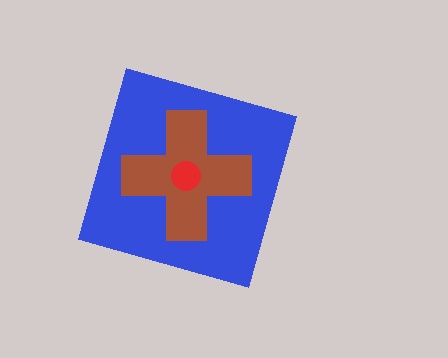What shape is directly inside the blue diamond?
The brown cross.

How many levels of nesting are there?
3.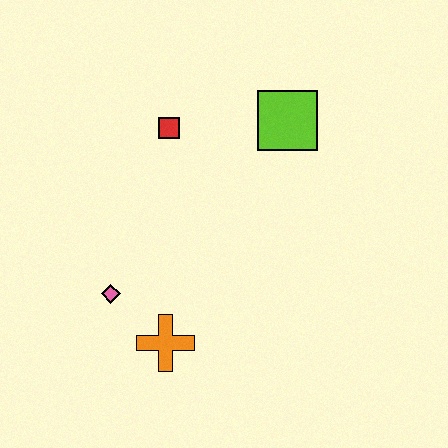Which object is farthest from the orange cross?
The lime square is farthest from the orange cross.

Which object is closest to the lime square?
The red square is closest to the lime square.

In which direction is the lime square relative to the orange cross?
The lime square is above the orange cross.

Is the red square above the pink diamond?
Yes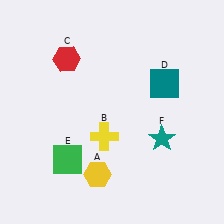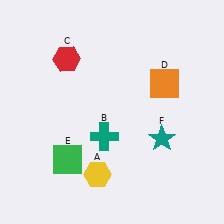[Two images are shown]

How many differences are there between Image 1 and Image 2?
There are 2 differences between the two images.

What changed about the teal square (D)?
In Image 1, D is teal. In Image 2, it changed to orange.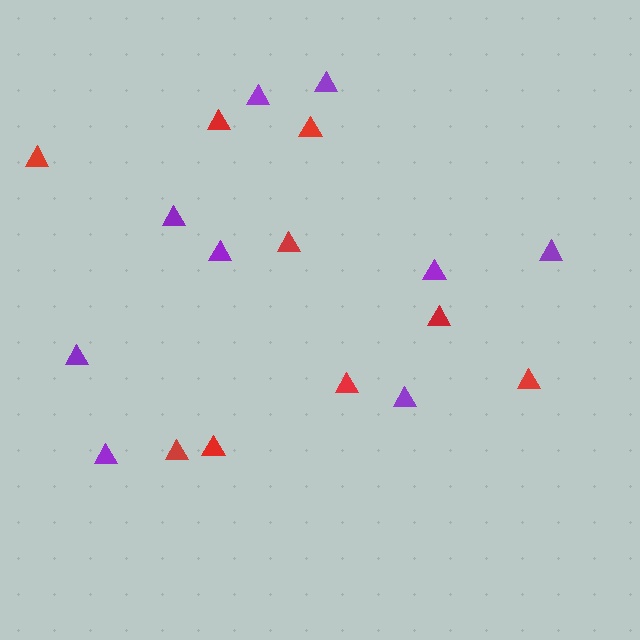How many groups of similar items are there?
There are 2 groups: one group of red triangles (9) and one group of purple triangles (9).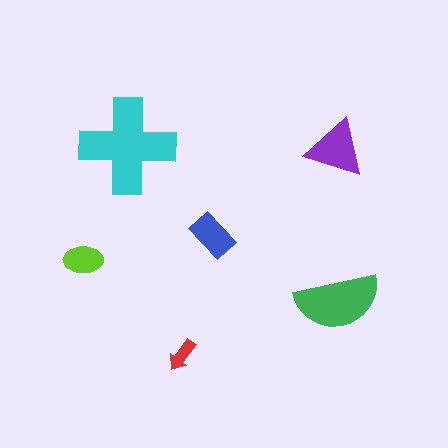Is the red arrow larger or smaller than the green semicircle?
Smaller.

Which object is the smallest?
The red arrow.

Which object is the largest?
The cyan cross.